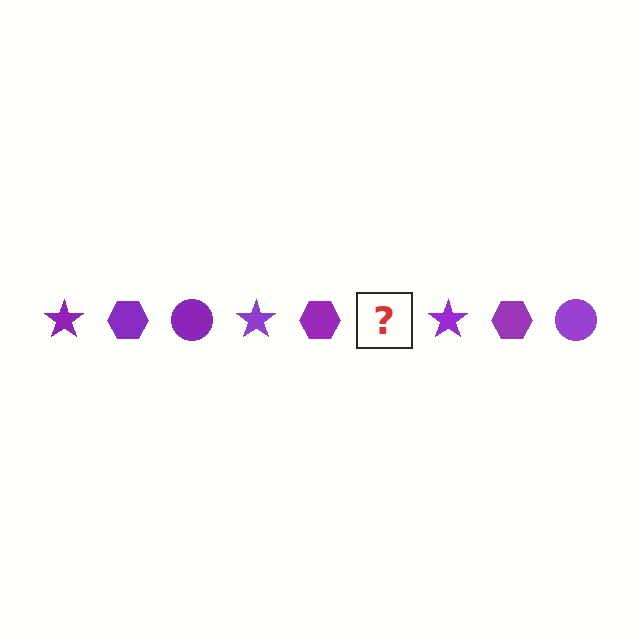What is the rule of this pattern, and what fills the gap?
The rule is that the pattern cycles through star, hexagon, circle shapes in purple. The gap should be filled with a purple circle.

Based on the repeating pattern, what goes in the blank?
The blank should be a purple circle.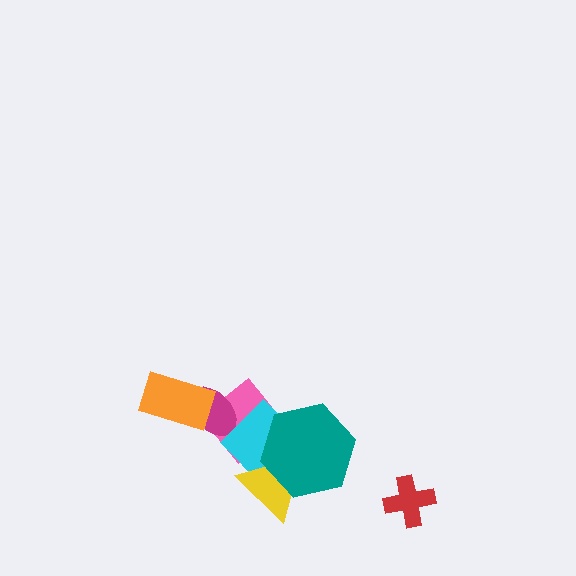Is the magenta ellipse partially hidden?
Yes, it is partially covered by another shape.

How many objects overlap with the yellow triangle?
3 objects overlap with the yellow triangle.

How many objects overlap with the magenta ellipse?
3 objects overlap with the magenta ellipse.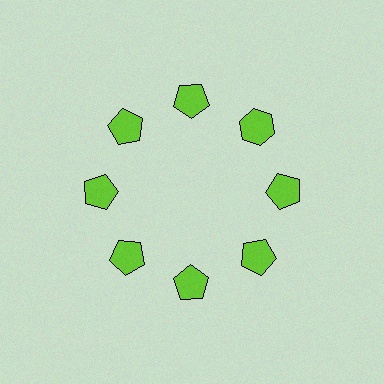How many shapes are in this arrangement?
There are 8 shapes arranged in a ring pattern.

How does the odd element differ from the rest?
It has a different shape: hexagon instead of pentagon.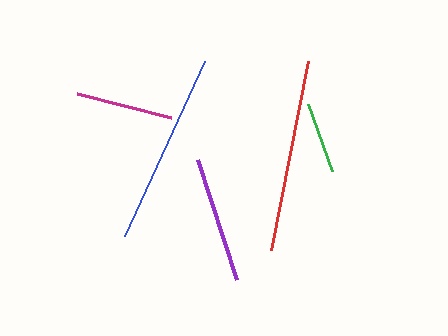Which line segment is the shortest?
The green line is the shortest at approximately 71 pixels.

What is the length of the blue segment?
The blue segment is approximately 192 pixels long.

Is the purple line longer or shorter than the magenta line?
The purple line is longer than the magenta line.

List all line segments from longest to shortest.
From longest to shortest: blue, red, purple, magenta, green.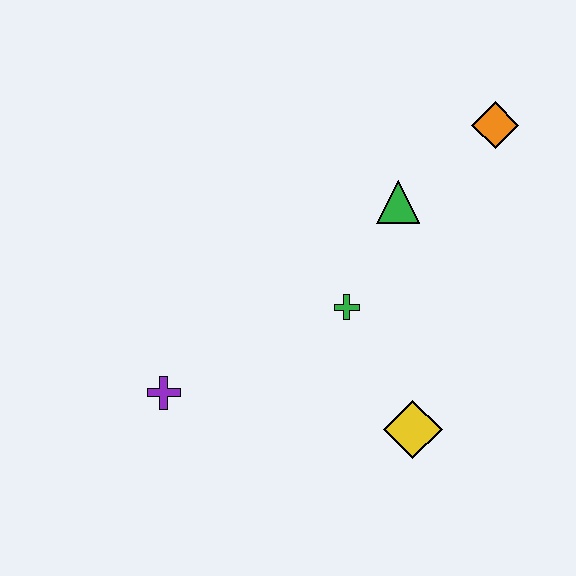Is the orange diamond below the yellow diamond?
No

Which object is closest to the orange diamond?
The green triangle is closest to the orange diamond.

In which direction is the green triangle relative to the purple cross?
The green triangle is to the right of the purple cross.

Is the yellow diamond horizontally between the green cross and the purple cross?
No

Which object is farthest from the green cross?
The orange diamond is farthest from the green cross.